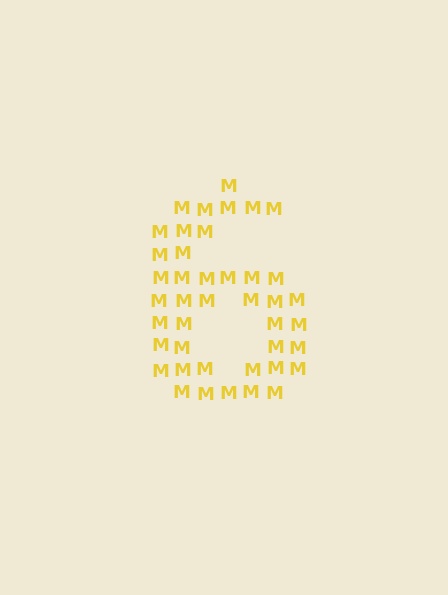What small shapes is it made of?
It is made of small letter M's.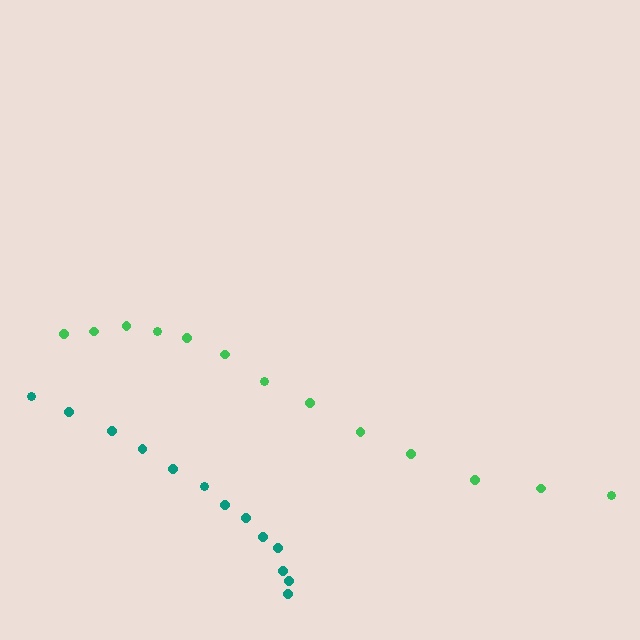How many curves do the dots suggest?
There are 2 distinct paths.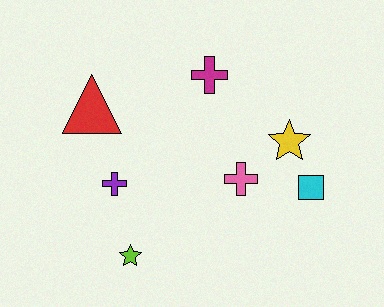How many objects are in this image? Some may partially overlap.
There are 7 objects.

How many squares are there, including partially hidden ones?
There is 1 square.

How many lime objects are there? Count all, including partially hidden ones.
There is 1 lime object.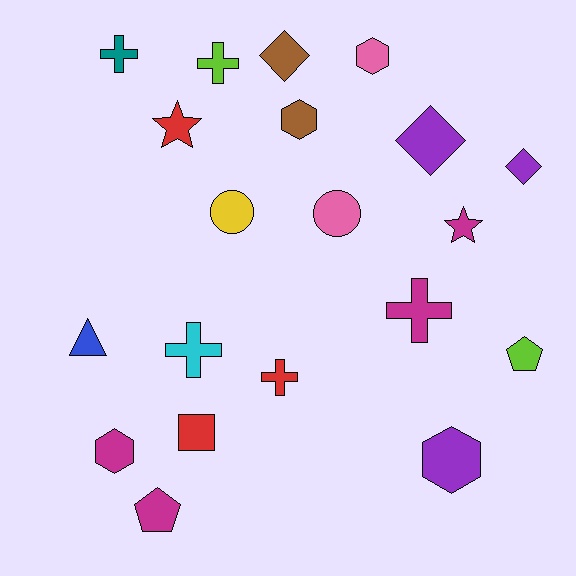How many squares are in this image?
There is 1 square.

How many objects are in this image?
There are 20 objects.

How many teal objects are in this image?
There is 1 teal object.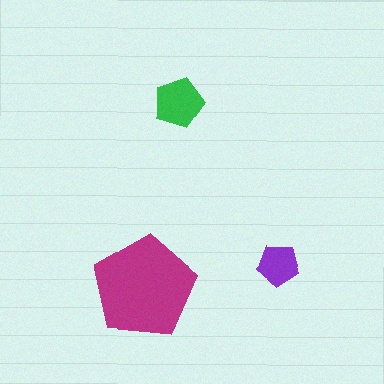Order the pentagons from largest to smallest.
the magenta one, the green one, the purple one.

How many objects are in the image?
There are 3 objects in the image.